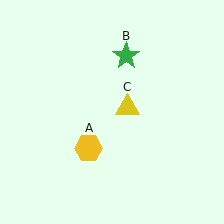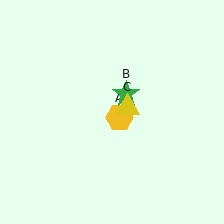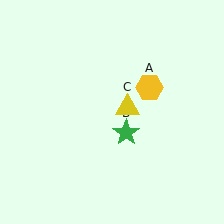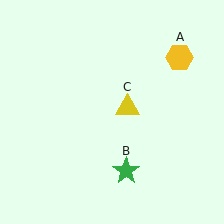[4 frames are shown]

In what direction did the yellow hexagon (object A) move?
The yellow hexagon (object A) moved up and to the right.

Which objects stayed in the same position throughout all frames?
Yellow triangle (object C) remained stationary.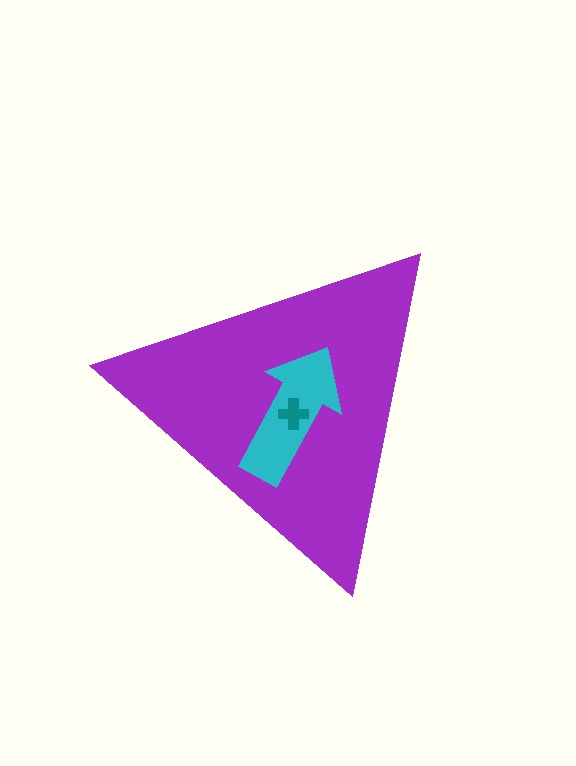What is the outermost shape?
The purple triangle.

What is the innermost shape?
The teal cross.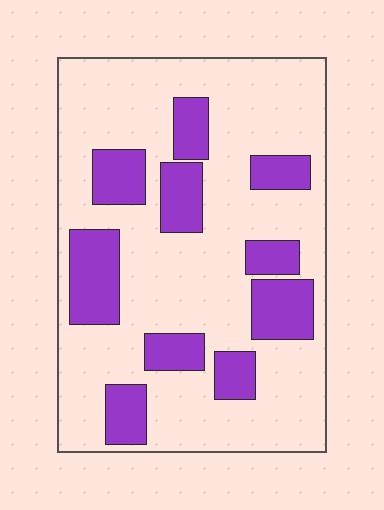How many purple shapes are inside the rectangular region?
10.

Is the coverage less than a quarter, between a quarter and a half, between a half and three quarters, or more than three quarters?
Between a quarter and a half.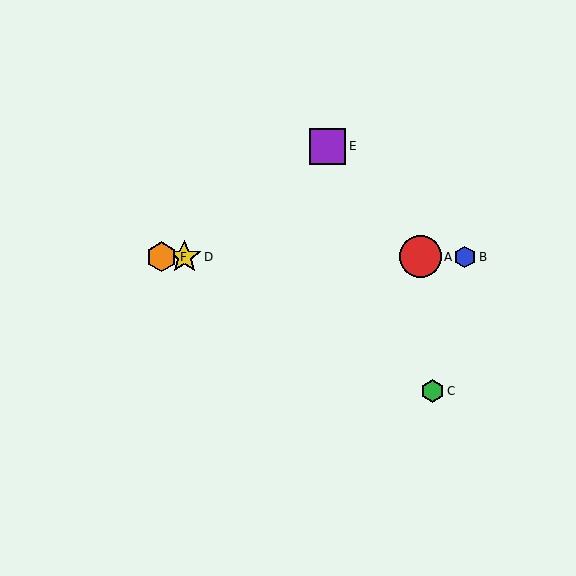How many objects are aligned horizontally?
4 objects (A, B, D, F) are aligned horizontally.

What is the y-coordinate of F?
Object F is at y≈257.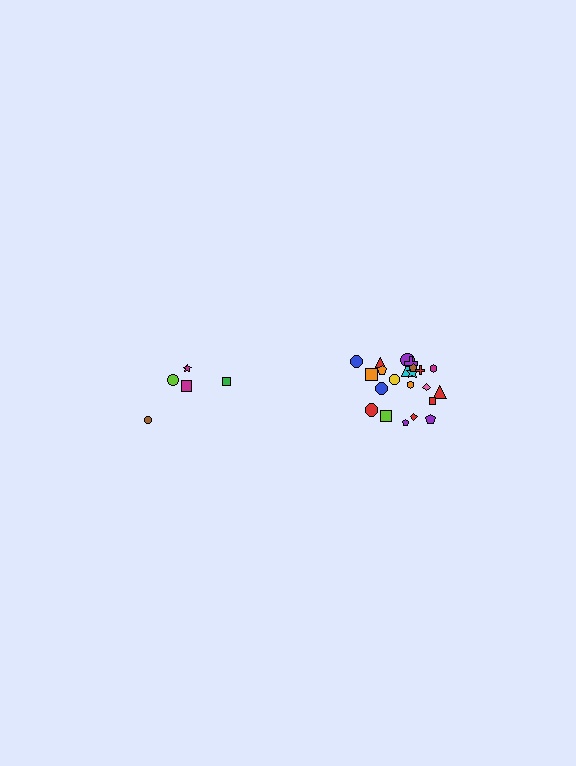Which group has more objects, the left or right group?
The right group.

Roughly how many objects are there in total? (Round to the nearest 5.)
Roughly 25 objects in total.